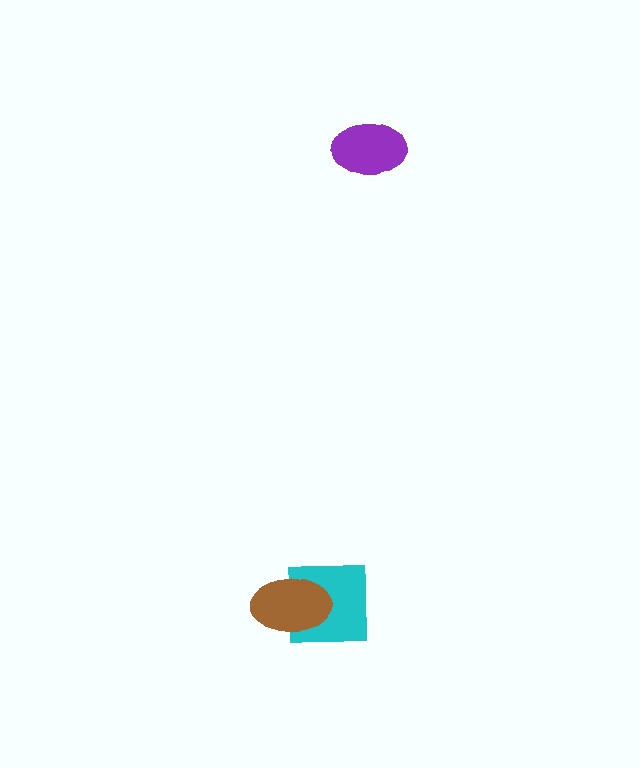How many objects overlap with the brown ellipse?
1 object overlaps with the brown ellipse.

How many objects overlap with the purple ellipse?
0 objects overlap with the purple ellipse.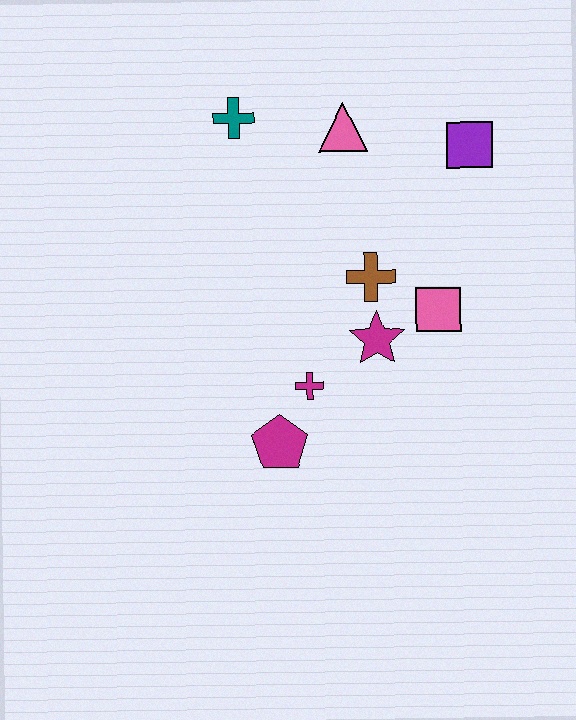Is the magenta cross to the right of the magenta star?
No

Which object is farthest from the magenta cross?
The purple square is farthest from the magenta cross.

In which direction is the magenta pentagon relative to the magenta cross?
The magenta pentagon is below the magenta cross.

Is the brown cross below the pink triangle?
Yes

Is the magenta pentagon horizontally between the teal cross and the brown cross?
Yes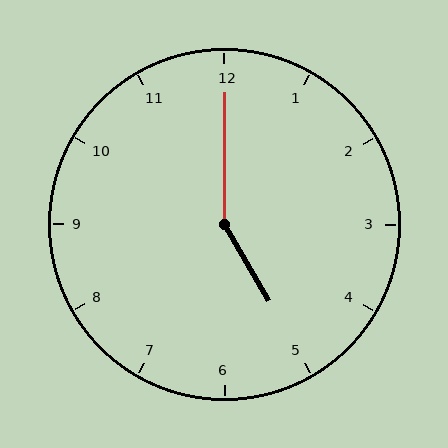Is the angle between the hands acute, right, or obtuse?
It is obtuse.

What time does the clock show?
5:00.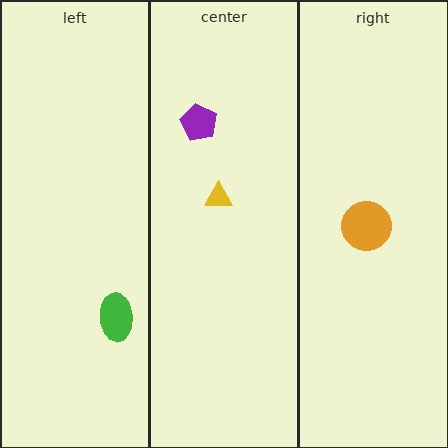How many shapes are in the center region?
2.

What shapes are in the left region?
The green ellipse.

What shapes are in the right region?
The orange circle.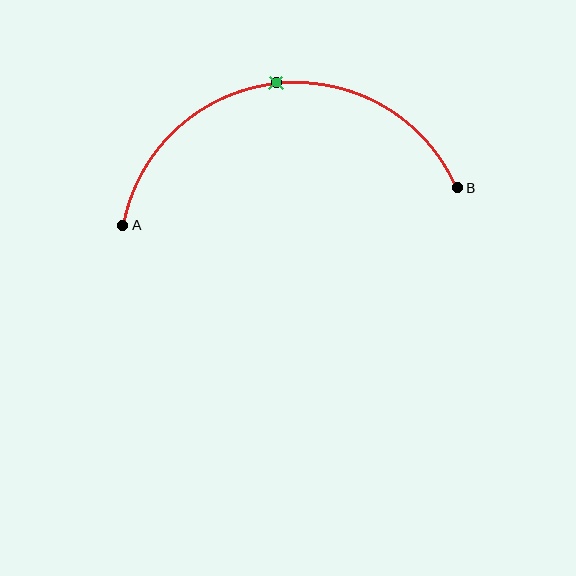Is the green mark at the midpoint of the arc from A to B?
Yes. The green mark lies on the arc at equal arc-length from both A and B — it is the arc midpoint.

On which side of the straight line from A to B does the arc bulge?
The arc bulges above the straight line connecting A and B.